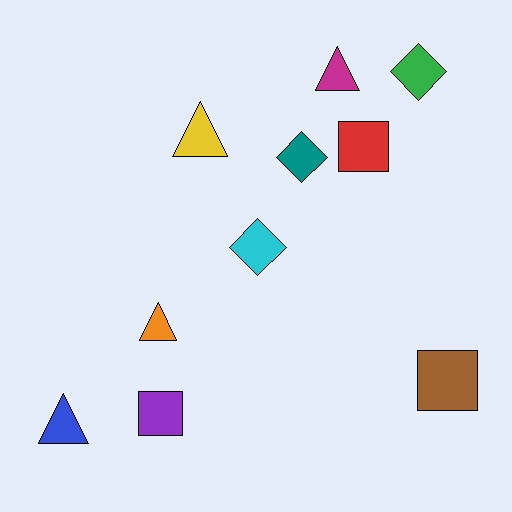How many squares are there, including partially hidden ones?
There are 3 squares.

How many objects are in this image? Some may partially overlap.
There are 10 objects.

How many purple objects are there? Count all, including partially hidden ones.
There is 1 purple object.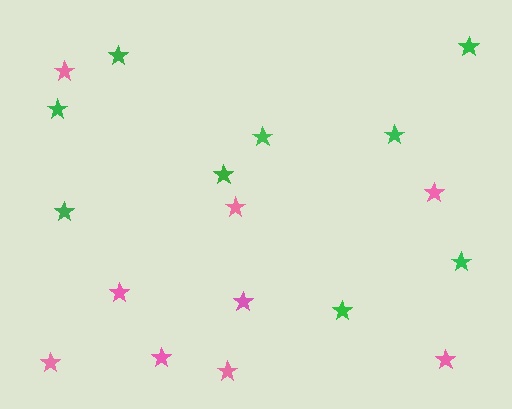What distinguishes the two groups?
There are 2 groups: one group of pink stars (9) and one group of green stars (9).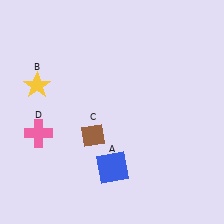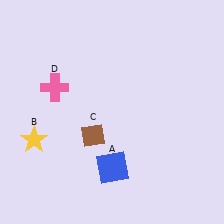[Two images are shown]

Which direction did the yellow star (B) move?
The yellow star (B) moved down.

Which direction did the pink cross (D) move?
The pink cross (D) moved up.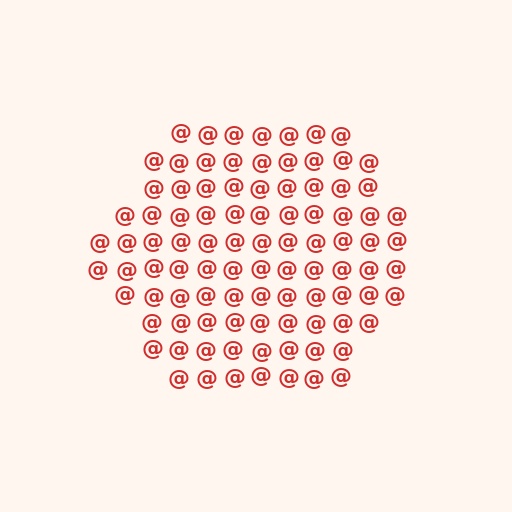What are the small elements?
The small elements are at signs.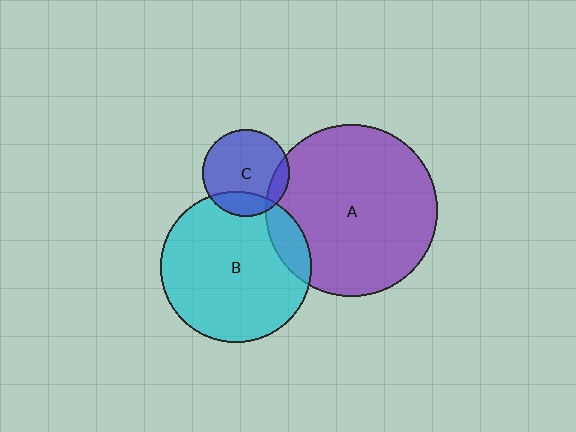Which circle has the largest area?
Circle A (purple).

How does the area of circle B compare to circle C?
Approximately 3.0 times.